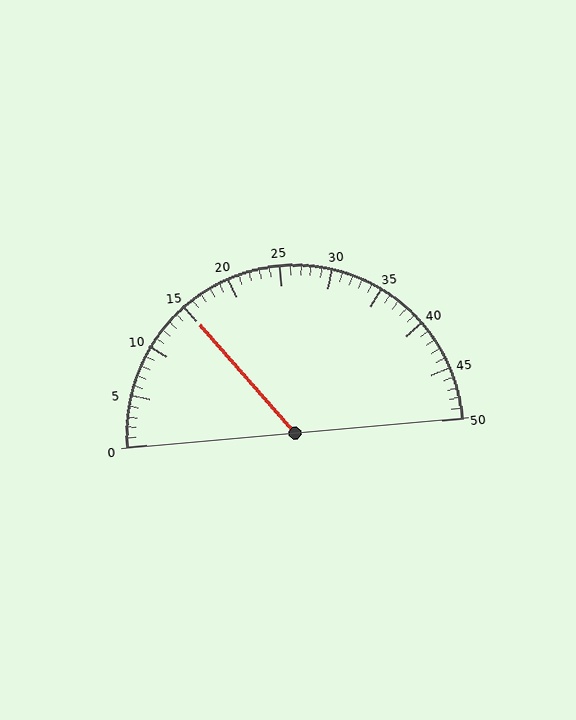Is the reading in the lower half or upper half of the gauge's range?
The reading is in the lower half of the range (0 to 50).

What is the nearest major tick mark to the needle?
The nearest major tick mark is 15.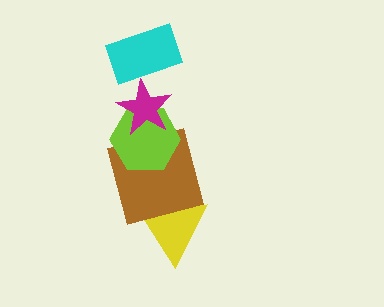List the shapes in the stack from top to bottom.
From top to bottom: the cyan rectangle, the magenta star, the lime hexagon, the brown square, the yellow triangle.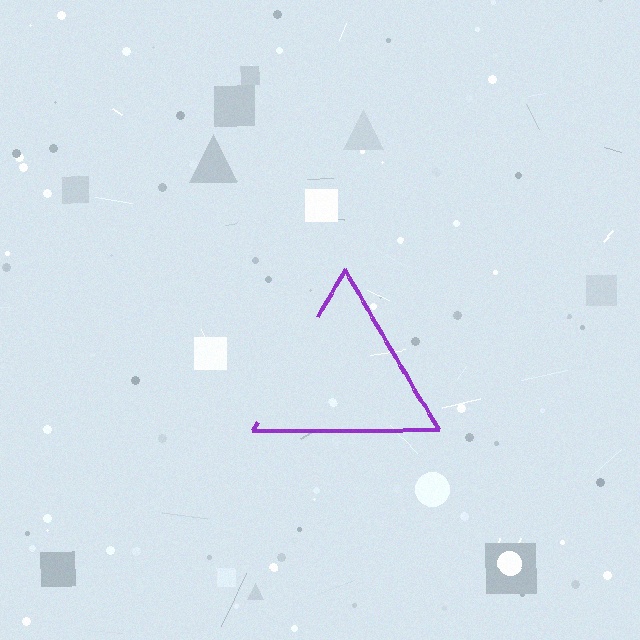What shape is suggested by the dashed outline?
The dashed outline suggests a triangle.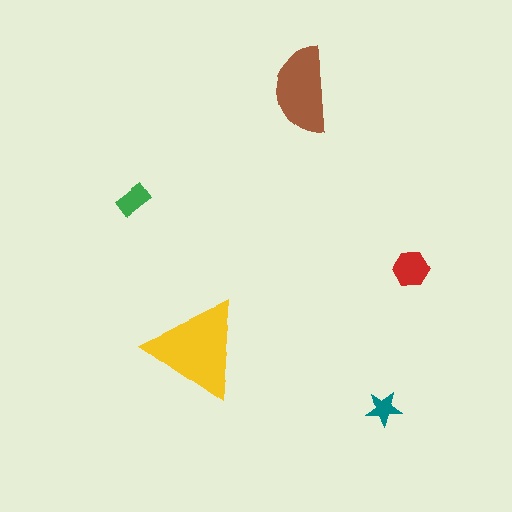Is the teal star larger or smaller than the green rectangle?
Smaller.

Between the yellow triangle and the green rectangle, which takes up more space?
The yellow triangle.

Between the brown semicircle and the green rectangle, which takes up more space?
The brown semicircle.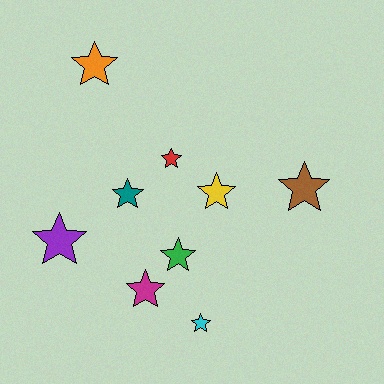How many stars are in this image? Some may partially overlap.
There are 9 stars.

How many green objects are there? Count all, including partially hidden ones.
There is 1 green object.